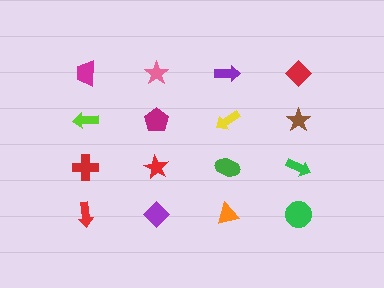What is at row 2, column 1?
A lime arrow.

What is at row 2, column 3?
A yellow arrow.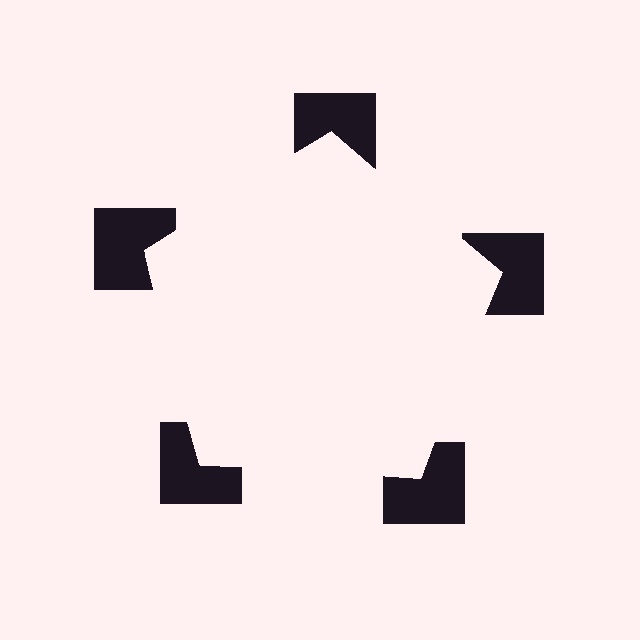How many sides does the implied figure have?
5 sides.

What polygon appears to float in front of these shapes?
An illusory pentagon — its edges are inferred from the aligned wedge cuts in the notched squares, not physically drawn.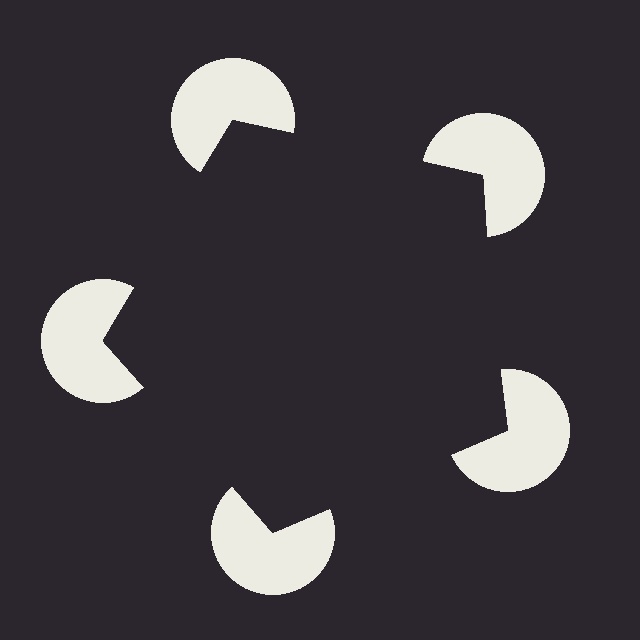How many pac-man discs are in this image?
There are 5 — one at each vertex of the illusory pentagon.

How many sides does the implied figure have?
5 sides.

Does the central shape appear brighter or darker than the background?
It typically appears slightly darker than the background, even though no actual brightness change is drawn.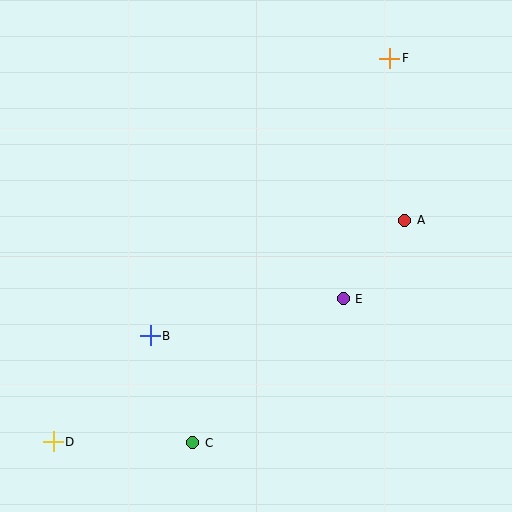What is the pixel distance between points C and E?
The distance between C and E is 208 pixels.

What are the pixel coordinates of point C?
Point C is at (193, 443).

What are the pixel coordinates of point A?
Point A is at (405, 220).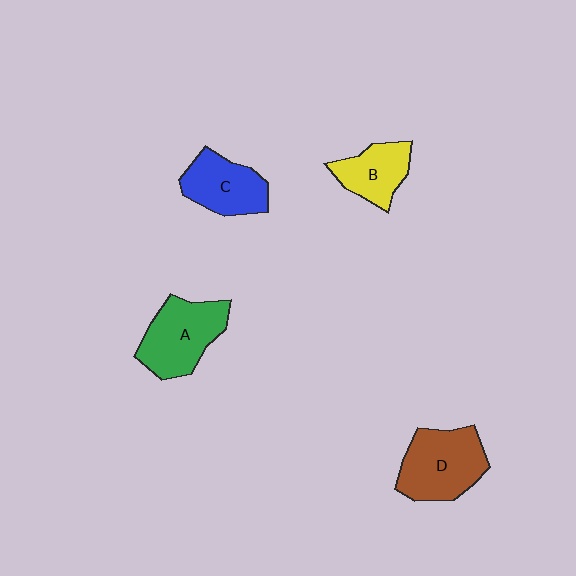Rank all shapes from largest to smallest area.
From largest to smallest: D (brown), A (green), C (blue), B (yellow).